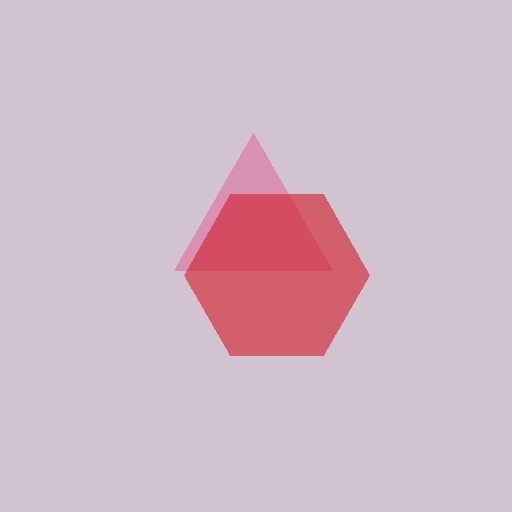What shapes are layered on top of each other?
The layered shapes are: a pink triangle, a red hexagon.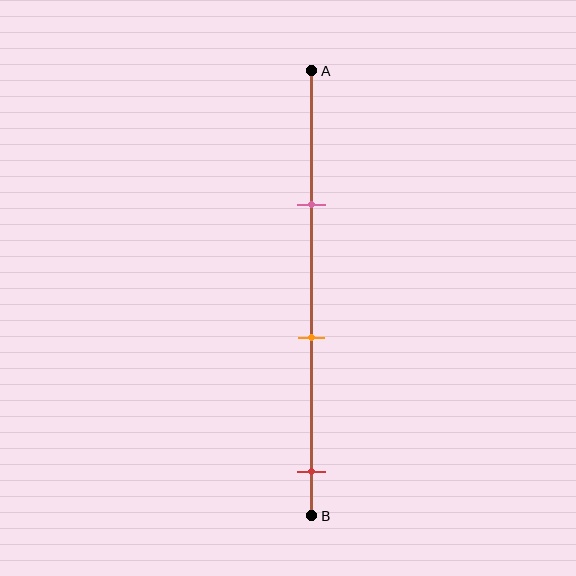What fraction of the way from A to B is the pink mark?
The pink mark is approximately 30% (0.3) of the way from A to B.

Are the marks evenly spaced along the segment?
Yes, the marks are approximately evenly spaced.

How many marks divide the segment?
There are 3 marks dividing the segment.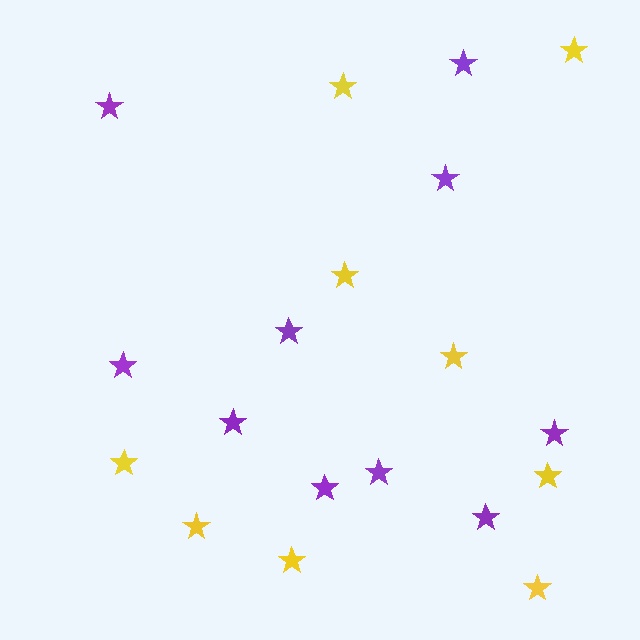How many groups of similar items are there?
There are 2 groups: one group of purple stars (10) and one group of yellow stars (9).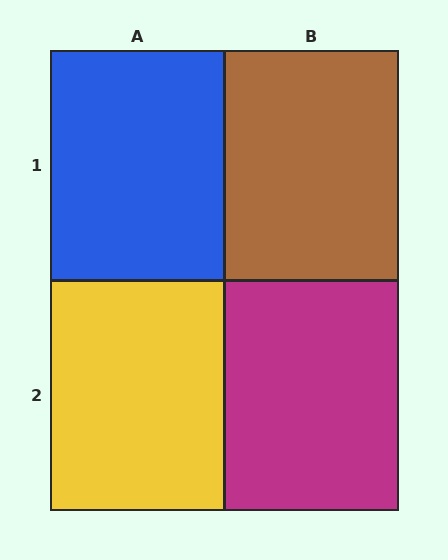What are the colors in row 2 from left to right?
Yellow, magenta.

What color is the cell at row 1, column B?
Brown.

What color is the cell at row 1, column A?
Blue.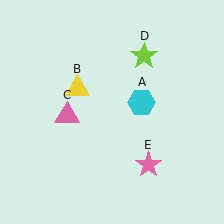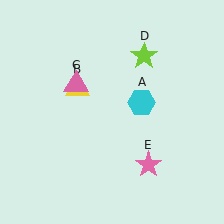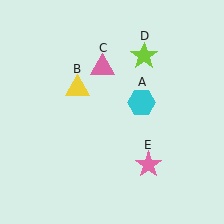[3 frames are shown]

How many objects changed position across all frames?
1 object changed position: pink triangle (object C).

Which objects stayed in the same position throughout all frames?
Cyan hexagon (object A) and yellow triangle (object B) and lime star (object D) and pink star (object E) remained stationary.